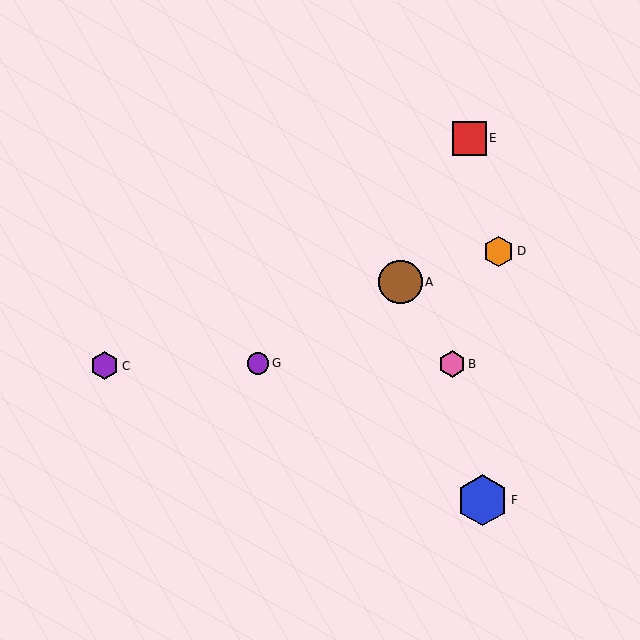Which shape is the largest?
The blue hexagon (labeled F) is the largest.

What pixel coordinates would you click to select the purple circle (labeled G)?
Click at (258, 363) to select the purple circle G.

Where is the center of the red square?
The center of the red square is at (469, 138).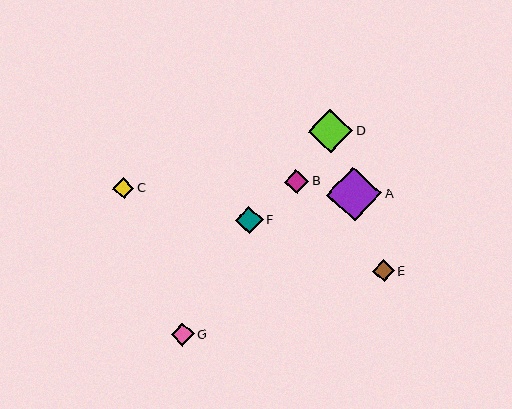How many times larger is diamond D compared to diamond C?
Diamond D is approximately 2.1 times the size of diamond C.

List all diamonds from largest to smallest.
From largest to smallest: A, D, F, B, G, E, C.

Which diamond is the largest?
Diamond A is the largest with a size of approximately 55 pixels.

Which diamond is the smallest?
Diamond C is the smallest with a size of approximately 21 pixels.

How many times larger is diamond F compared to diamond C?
Diamond F is approximately 1.3 times the size of diamond C.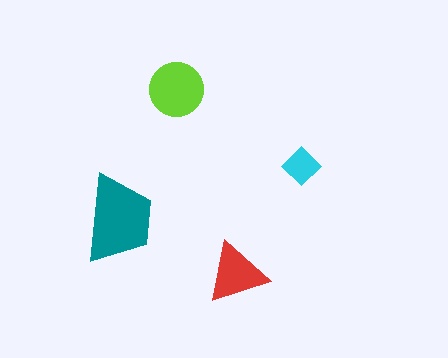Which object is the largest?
The teal trapezoid.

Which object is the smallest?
The cyan diamond.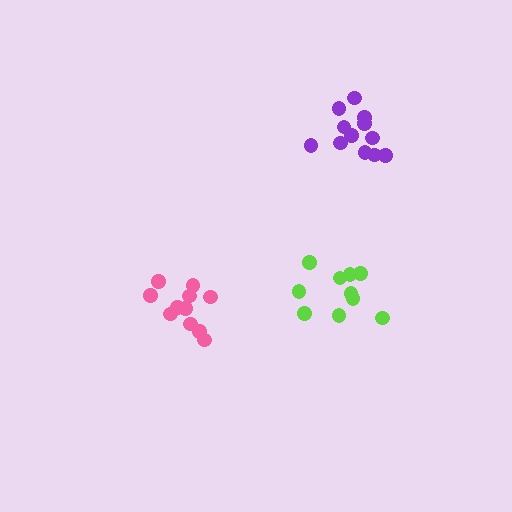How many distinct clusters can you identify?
There are 3 distinct clusters.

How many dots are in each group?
Group 1: 10 dots, Group 2: 11 dots, Group 3: 12 dots (33 total).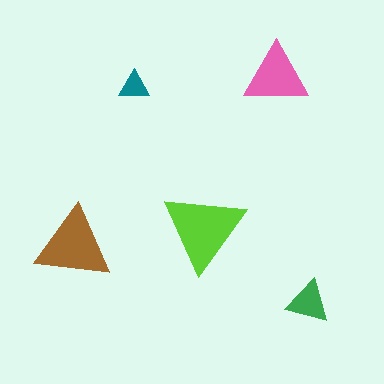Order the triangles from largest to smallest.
the lime one, the brown one, the pink one, the green one, the teal one.